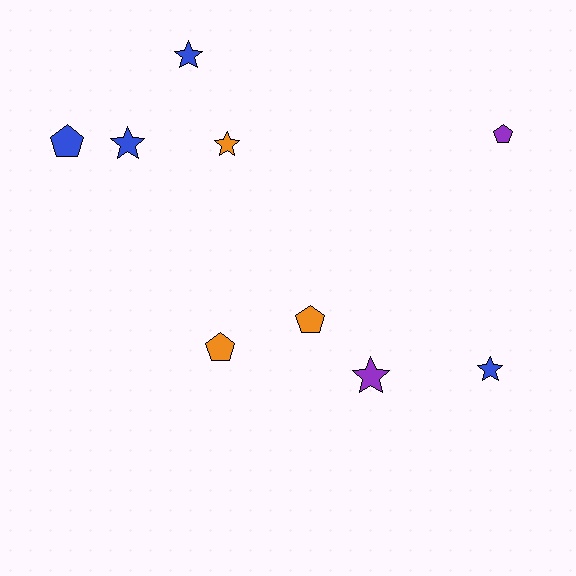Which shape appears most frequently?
Star, with 5 objects.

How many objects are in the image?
There are 9 objects.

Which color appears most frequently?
Blue, with 4 objects.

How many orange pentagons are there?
There are 2 orange pentagons.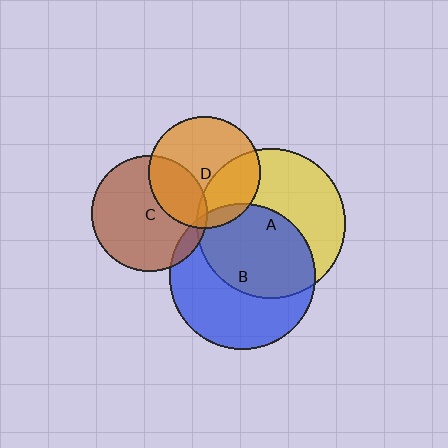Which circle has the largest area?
Circle A (yellow).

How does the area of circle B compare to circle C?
Approximately 1.6 times.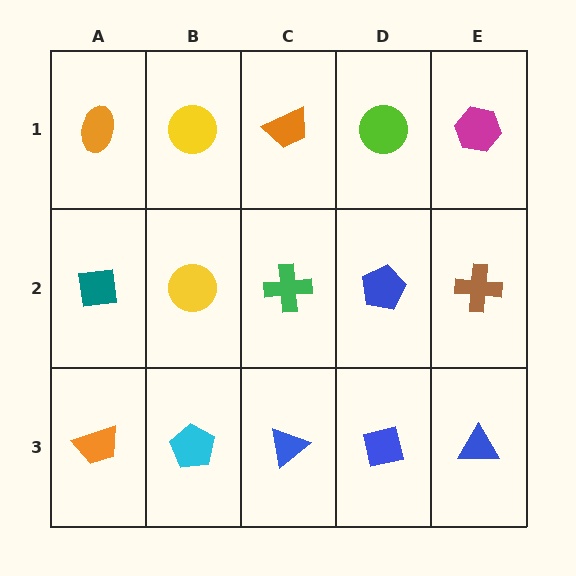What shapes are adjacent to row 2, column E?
A magenta hexagon (row 1, column E), a blue triangle (row 3, column E), a blue pentagon (row 2, column D).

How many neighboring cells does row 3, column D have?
3.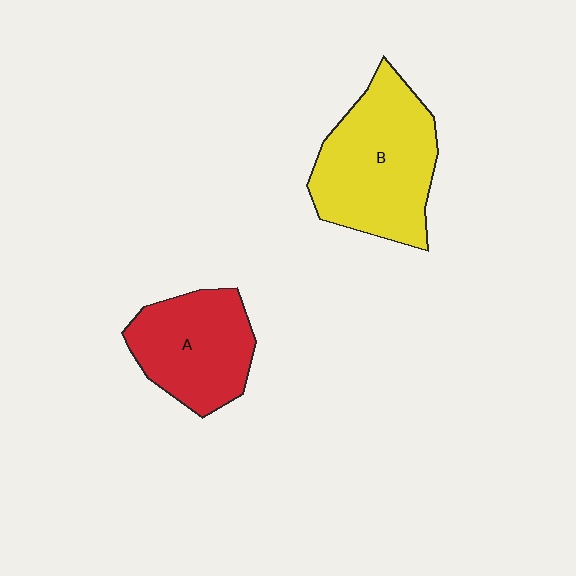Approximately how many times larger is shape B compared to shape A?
Approximately 1.3 times.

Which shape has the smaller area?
Shape A (red).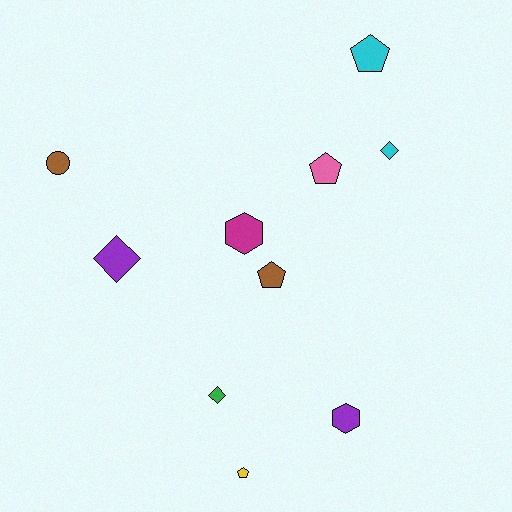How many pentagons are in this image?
There are 4 pentagons.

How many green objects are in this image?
There is 1 green object.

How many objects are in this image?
There are 10 objects.